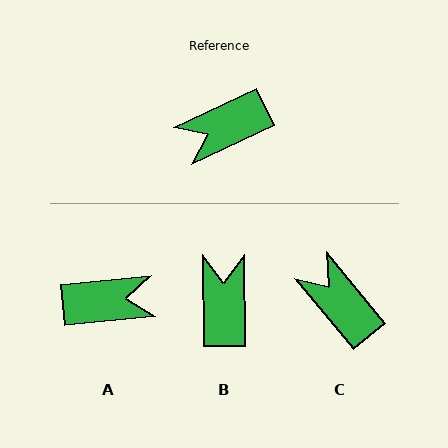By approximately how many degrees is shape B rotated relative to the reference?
Approximately 114 degrees clockwise.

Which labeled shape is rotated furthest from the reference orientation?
A, about 161 degrees away.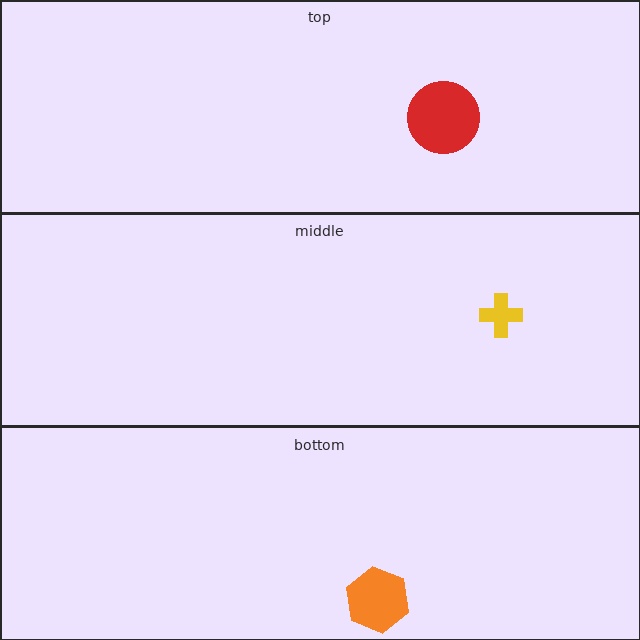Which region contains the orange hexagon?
The bottom region.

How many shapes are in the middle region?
1.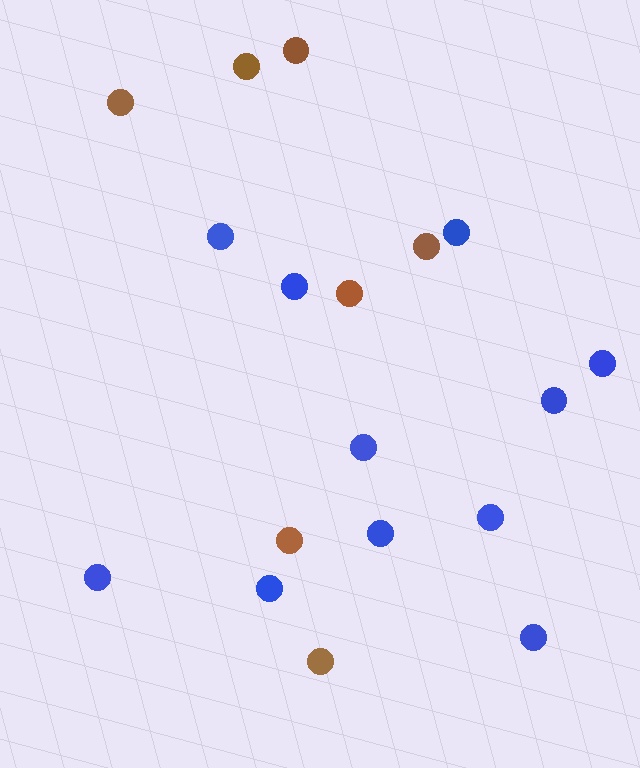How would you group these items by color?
There are 2 groups: one group of blue circles (11) and one group of brown circles (7).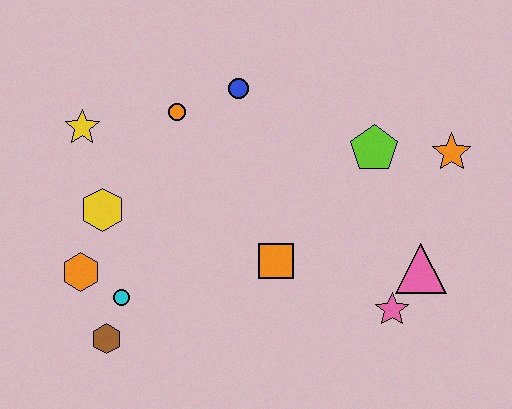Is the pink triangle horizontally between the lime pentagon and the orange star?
Yes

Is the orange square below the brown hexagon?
No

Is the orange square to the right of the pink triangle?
No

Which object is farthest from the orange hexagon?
The orange star is farthest from the orange hexagon.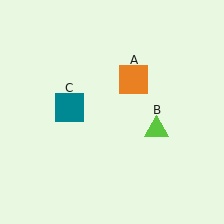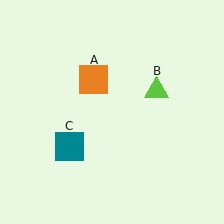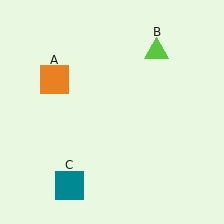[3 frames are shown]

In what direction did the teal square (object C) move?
The teal square (object C) moved down.